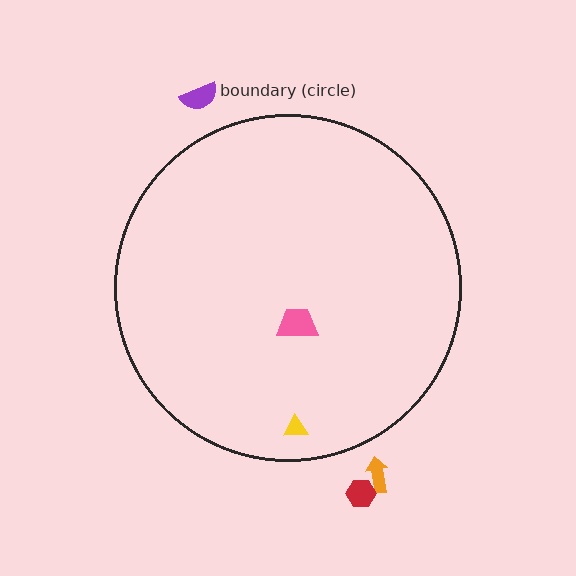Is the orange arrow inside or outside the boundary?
Outside.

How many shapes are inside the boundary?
2 inside, 3 outside.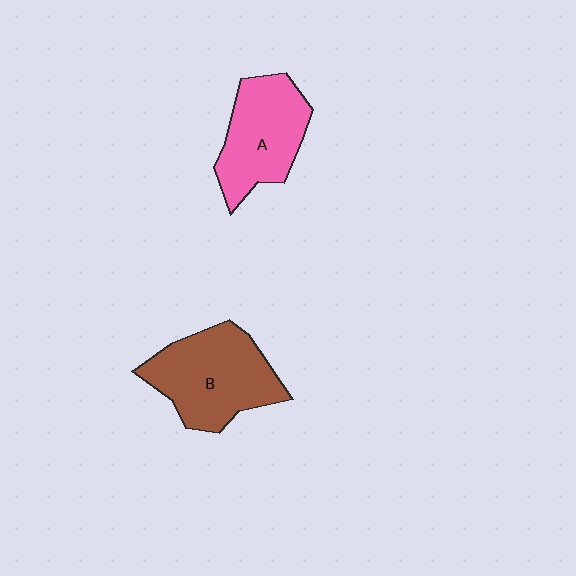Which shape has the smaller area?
Shape A (pink).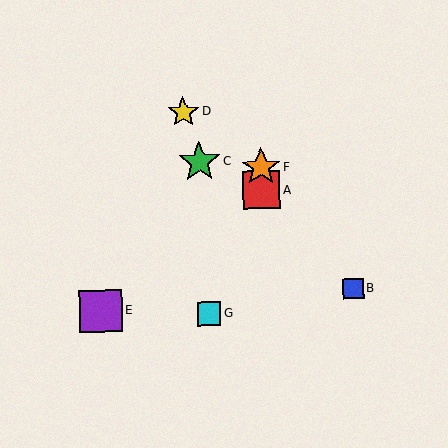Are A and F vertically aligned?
Yes, both are at x≈261.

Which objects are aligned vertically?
Objects A, F are aligned vertically.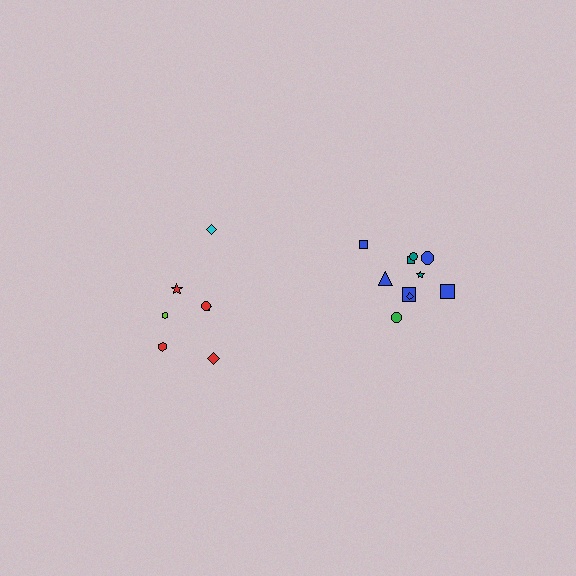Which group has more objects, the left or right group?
The right group.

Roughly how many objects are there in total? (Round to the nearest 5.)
Roughly 15 objects in total.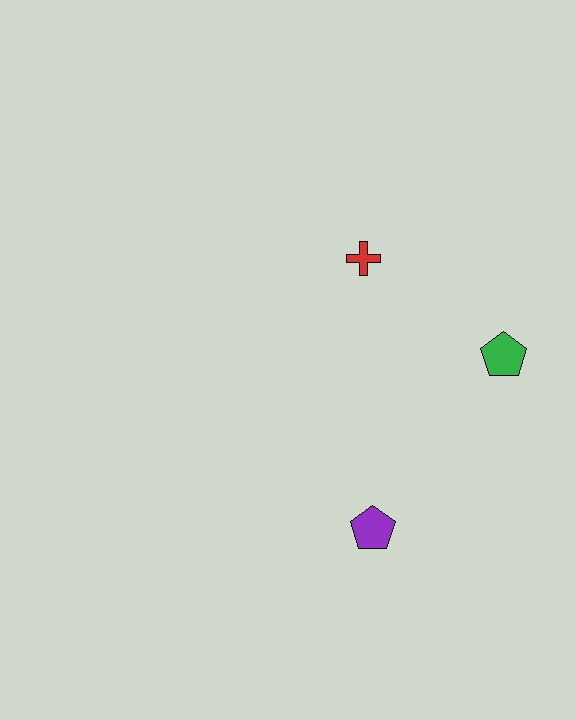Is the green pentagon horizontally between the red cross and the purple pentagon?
No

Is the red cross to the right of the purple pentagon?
No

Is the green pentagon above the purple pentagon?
Yes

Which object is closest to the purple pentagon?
The green pentagon is closest to the purple pentagon.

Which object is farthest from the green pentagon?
The purple pentagon is farthest from the green pentagon.